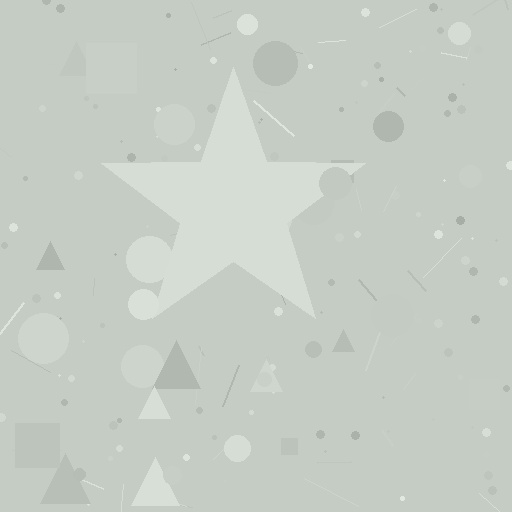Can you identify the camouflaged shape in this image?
The camouflaged shape is a star.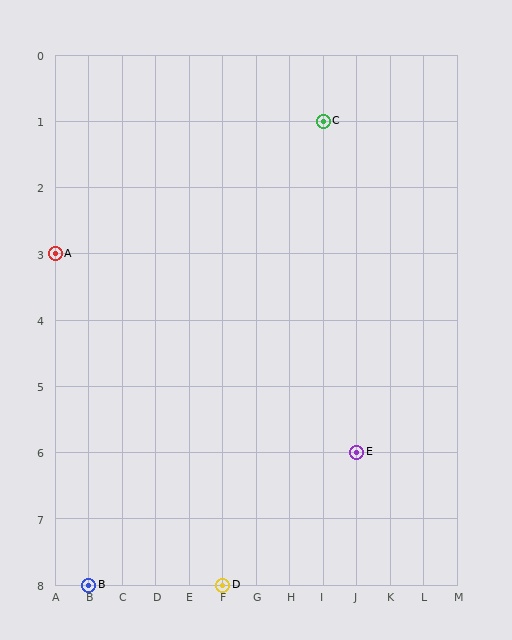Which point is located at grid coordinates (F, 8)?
Point D is at (F, 8).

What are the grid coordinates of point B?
Point B is at grid coordinates (B, 8).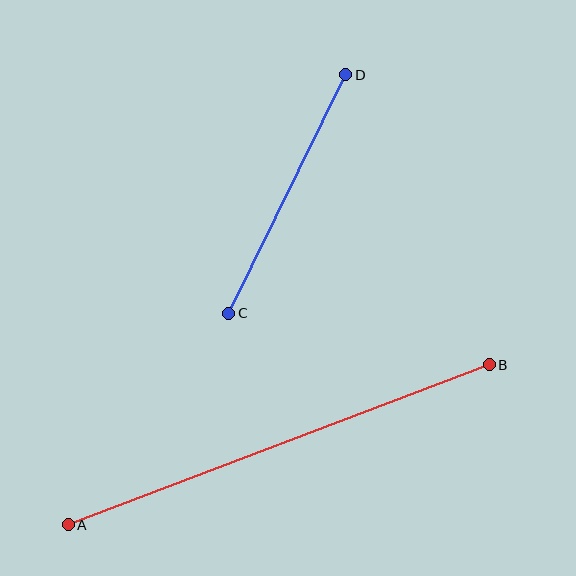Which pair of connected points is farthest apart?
Points A and B are farthest apart.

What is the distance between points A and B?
The distance is approximately 450 pixels.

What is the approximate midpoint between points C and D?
The midpoint is at approximately (287, 194) pixels.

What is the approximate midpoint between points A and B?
The midpoint is at approximately (279, 445) pixels.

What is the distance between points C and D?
The distance is approximately 265 pixels.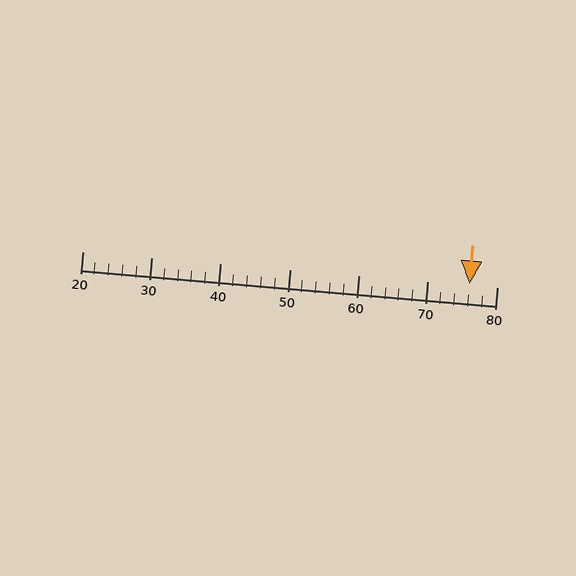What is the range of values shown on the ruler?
The ruler shows values from 20 to 80.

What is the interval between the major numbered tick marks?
The major tick marks are spaced 10 units apart.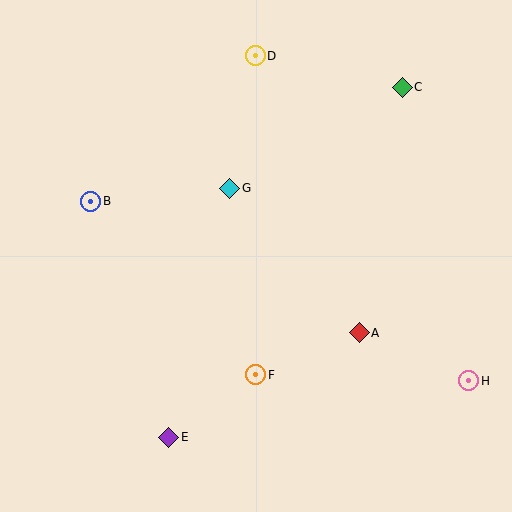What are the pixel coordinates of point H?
Point H is at (469, 381).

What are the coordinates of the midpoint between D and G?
The midpoint between D and G is at (243, 122).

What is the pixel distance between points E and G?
The distance between E and G is 256 pixels.